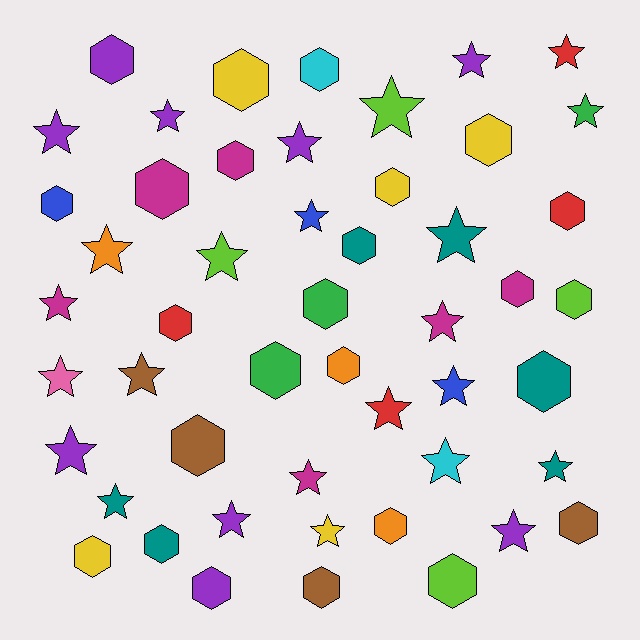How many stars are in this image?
There are 25 stars.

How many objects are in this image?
There are 50 objects.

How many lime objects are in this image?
There are 4 lime objects.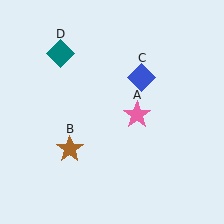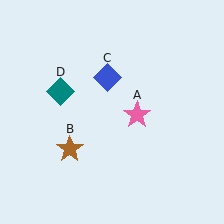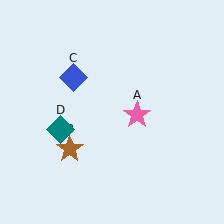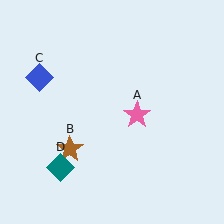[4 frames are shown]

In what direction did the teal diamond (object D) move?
The teal diamond (object D) moved down.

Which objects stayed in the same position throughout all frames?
Pink star (object A) and brown star (object B) remained stationary.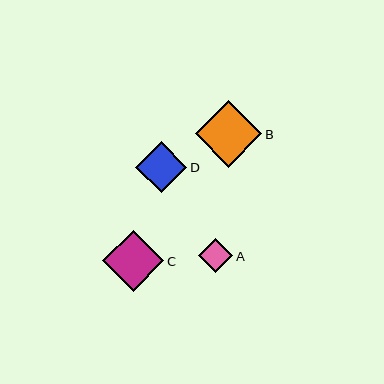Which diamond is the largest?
Diamond B is the largest with a size of approximately 66 pixels.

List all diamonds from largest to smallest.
From largest to smallest: B, C, D, A.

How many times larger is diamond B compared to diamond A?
Diamond B is approximately 1.9 times the size of diamond A.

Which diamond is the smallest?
Diamond A is the smallest with a size of approximately 34 pixels.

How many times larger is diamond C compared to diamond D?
Diamond C is approximately 1.2 times the size of diamond D.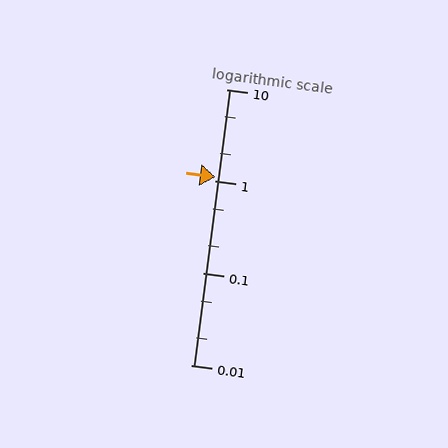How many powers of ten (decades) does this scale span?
The scale spans 3 decades, from 0.01 to 10.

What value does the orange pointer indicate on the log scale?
The pointer indicates approximately 1.1.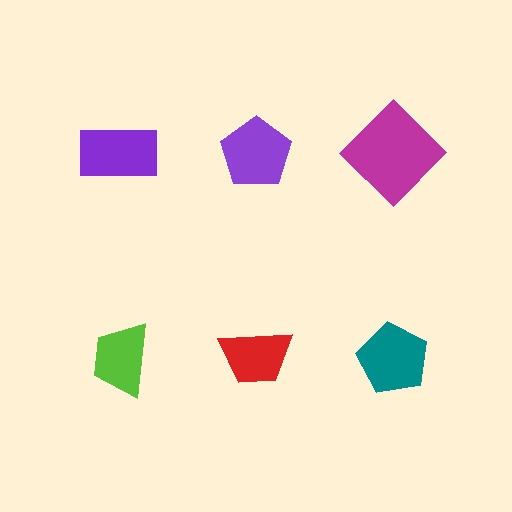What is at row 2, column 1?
A lime trapezoid.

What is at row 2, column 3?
A teal pentagon.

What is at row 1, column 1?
A purple rectangle.